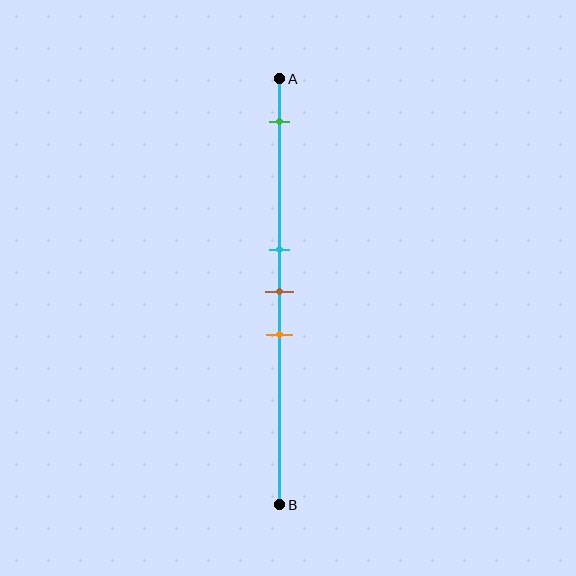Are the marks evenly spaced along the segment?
No, the marks are not evenly spaced.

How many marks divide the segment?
There are 4 marks dividing the segment.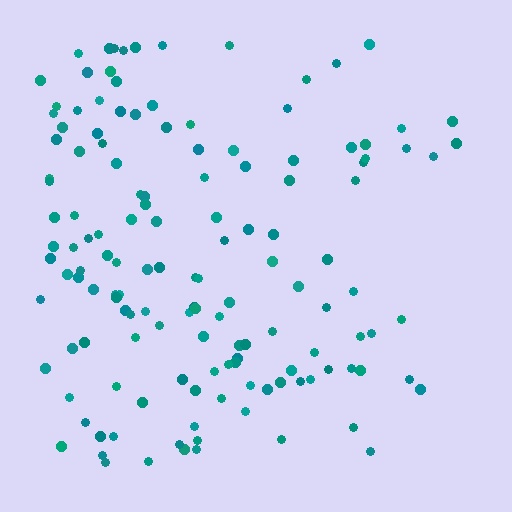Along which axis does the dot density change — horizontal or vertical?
Horizontal.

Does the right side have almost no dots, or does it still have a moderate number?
Still a moderate number, just noticeably fewer than the left.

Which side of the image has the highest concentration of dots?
The left.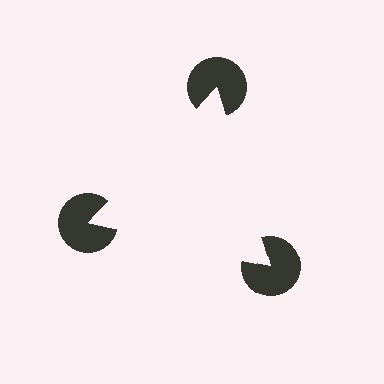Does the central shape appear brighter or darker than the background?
It typically appears slightly brighter than the background, even though no actual brightness change is drawn.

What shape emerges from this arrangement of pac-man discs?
An illusory triangle — its edges are inferred from the aligned wedge cuts in the pac-man discs, not physically drawn.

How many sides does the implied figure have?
3 sides.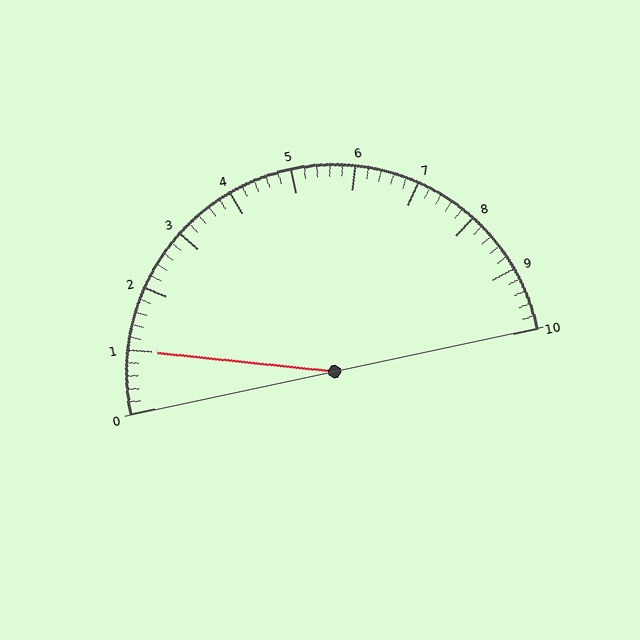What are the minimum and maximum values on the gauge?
The gauge ranges from 0 to 10.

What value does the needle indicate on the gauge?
The needle indicates approximately 1.0.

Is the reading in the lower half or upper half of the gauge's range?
The reading is in the lower half of the range (0 to 10).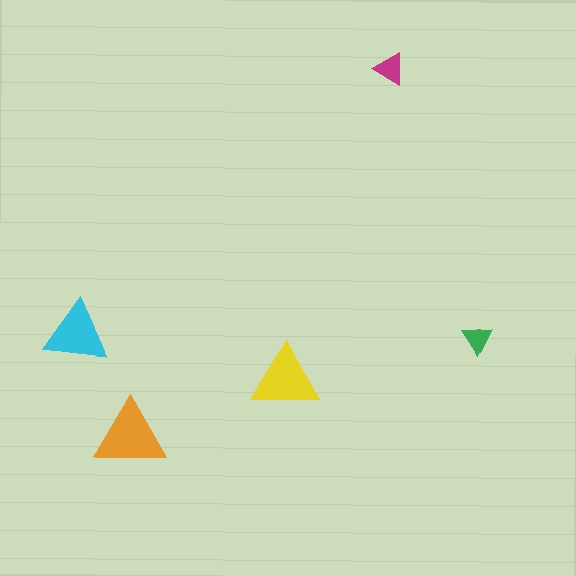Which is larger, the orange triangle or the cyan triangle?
The orange one.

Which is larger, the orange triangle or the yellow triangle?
The orange one.